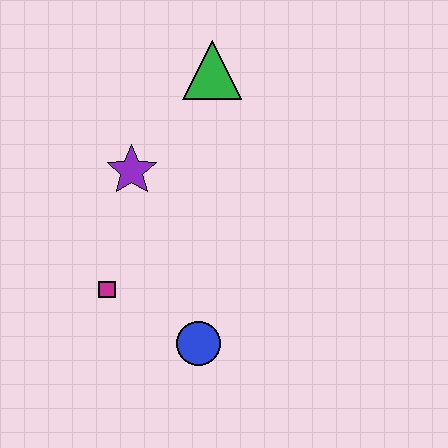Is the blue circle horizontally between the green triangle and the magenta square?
Yes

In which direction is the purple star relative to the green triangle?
The purple star is below the green triangle.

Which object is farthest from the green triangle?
The blue circle is farthest from the green triangle.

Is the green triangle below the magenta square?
No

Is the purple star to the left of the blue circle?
Yes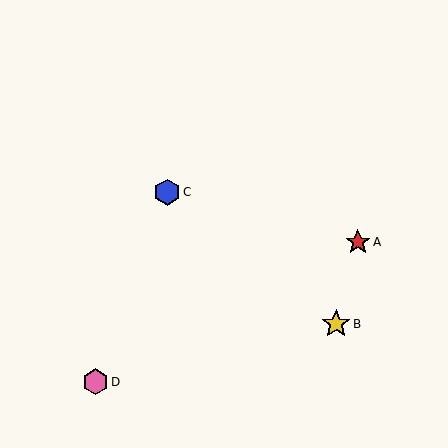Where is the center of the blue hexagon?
The center of the blue hexagon is at (167, 192).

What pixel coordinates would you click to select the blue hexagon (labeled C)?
Click at (167, 192) to select the blue hexagon C.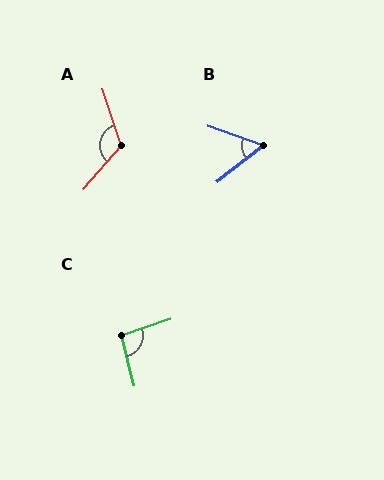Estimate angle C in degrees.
Approximately 94 degrees.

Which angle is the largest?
A, at approximately 121 degrees.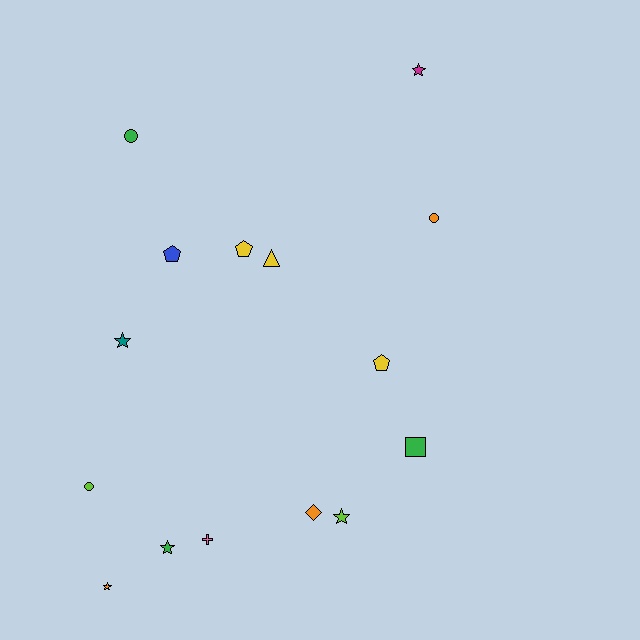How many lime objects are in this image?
There are 2 lime objects.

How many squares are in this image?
There is 1 square.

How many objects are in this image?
There are 15 objects.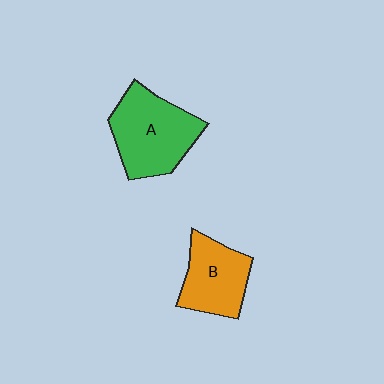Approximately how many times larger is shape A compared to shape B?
Approximately 1.3 times.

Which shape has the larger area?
Shape A (green).